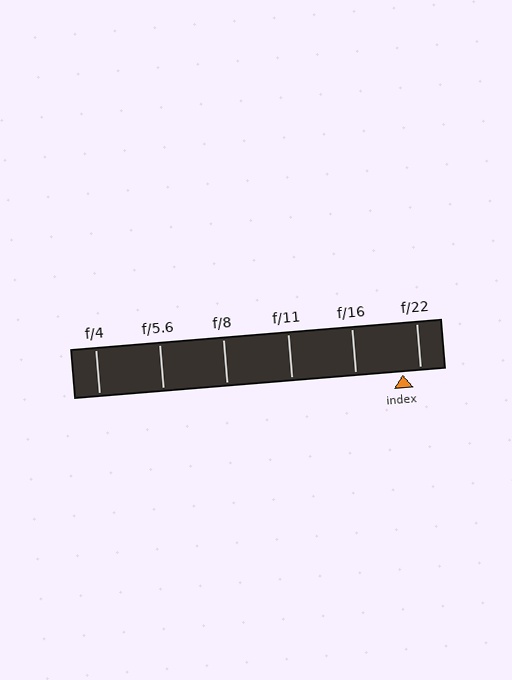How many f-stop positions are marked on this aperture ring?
There are 6 f-stop positions marked.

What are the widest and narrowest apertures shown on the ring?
The widest aperture shown is f/4 and the narrowest is f/22.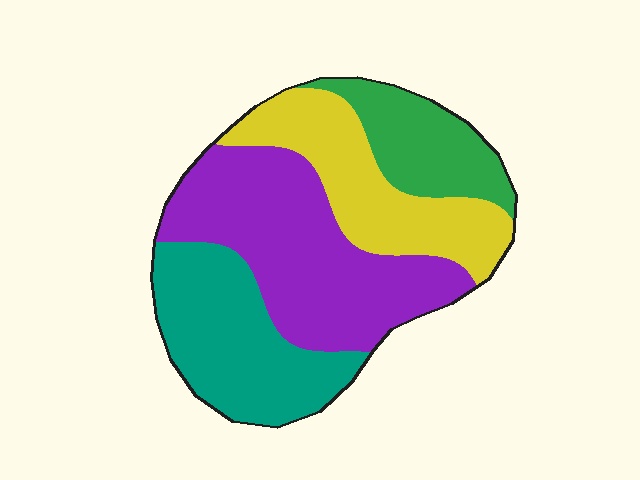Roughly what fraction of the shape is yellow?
Yellow covers roughly 25% of the shape.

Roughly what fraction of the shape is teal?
Teal covers about 25% of the shape.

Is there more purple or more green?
Purple.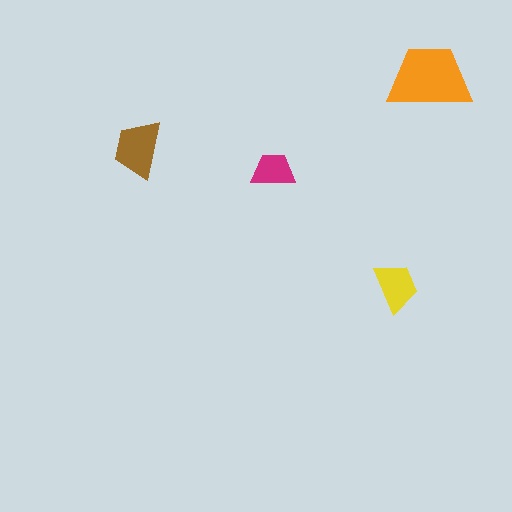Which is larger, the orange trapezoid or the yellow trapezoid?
The orange one.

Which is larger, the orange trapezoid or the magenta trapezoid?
The orange one.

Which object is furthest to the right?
The orange trapezoid is rightmost.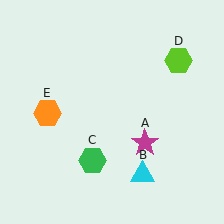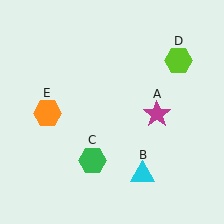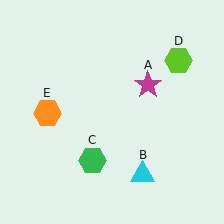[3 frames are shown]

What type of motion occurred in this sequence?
The magenta star (object A) rotated counterclockwise around the center of the scene.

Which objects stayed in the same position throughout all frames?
Cyan triangle (object B) and green hexagon (object C) and lime hexagon (object D) and orange hexagon (object E) remained stationary.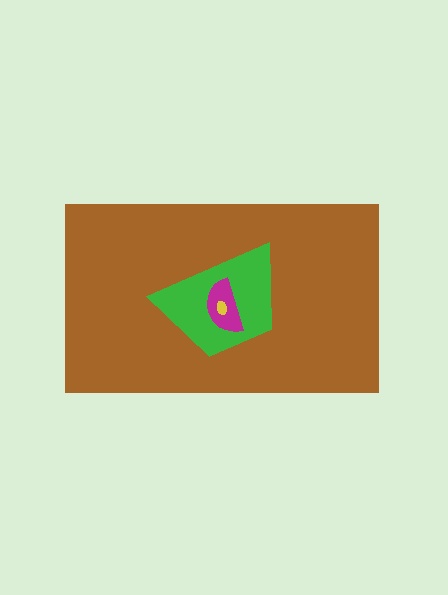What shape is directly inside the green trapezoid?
The magenta semicircle.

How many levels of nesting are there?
4.